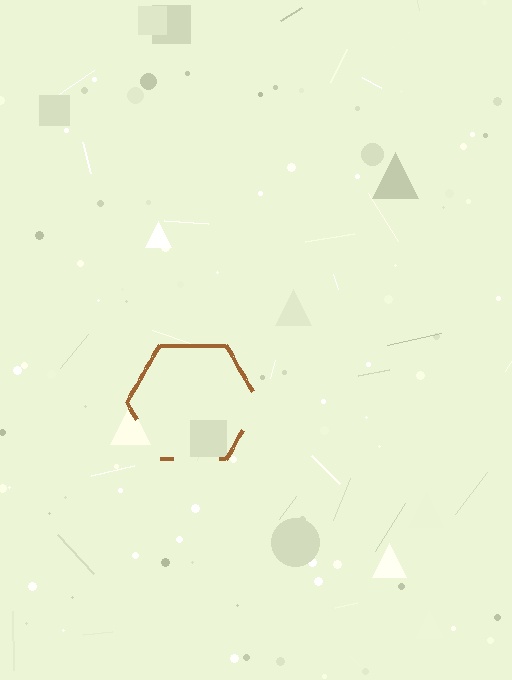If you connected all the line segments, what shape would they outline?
They would outline a hexagon.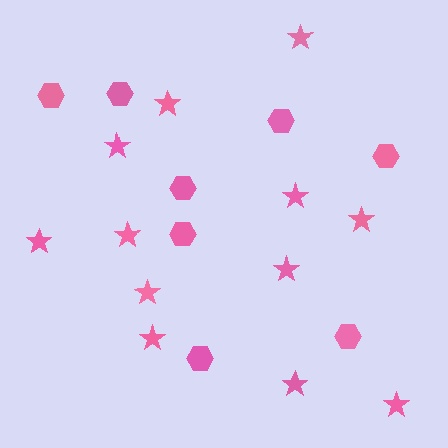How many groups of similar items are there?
There are 2 groups: one group of stars (12) and one group of hexagons (8).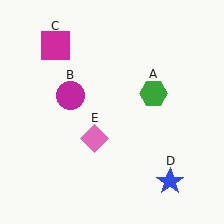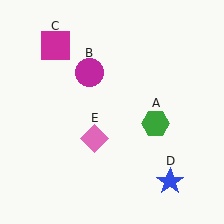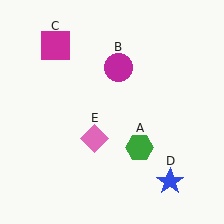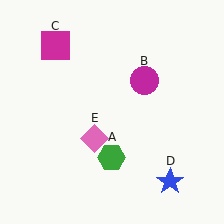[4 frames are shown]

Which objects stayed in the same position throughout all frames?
Magenta square (object C) and blue star (object D) and pink diamond (object E) remained stationary.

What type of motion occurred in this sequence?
The green hexagon (object A), magenta circle (object B) rotated clockwise around the center of the scene.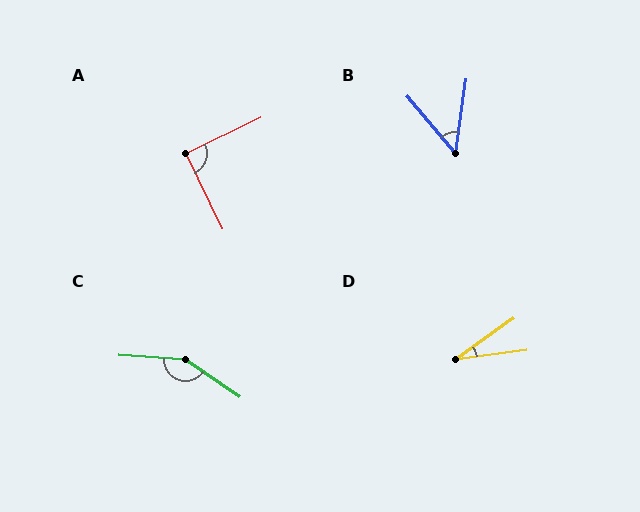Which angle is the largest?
C, at approximately 149 degrees.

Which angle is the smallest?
D, at approximately 28 degrees.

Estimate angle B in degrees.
Approximately 48 degrees.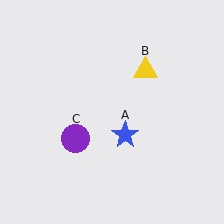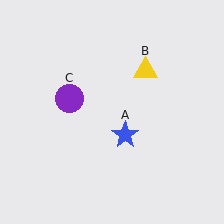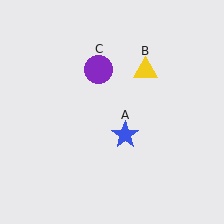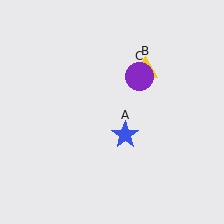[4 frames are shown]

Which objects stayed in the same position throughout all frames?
Blue star (object A) and yellow triangle (object B) remained stationary.